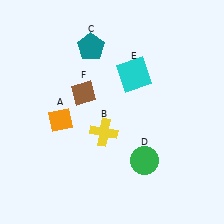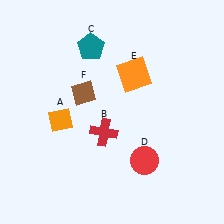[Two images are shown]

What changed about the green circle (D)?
In Image 1, D is green. In Image 2, it changed to red.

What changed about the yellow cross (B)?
In Image 1, B is yellow. In Image 2, it changed to red.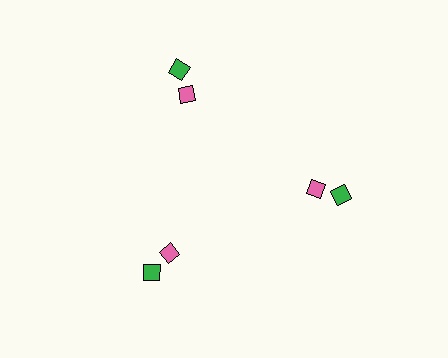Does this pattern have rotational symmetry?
Yes, this pattern has 3-fold rotational symmetry. It looks the same after rotating 120 degrees around the center.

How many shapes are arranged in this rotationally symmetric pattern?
There are 6 shapes, arranged in 3 groups of 2.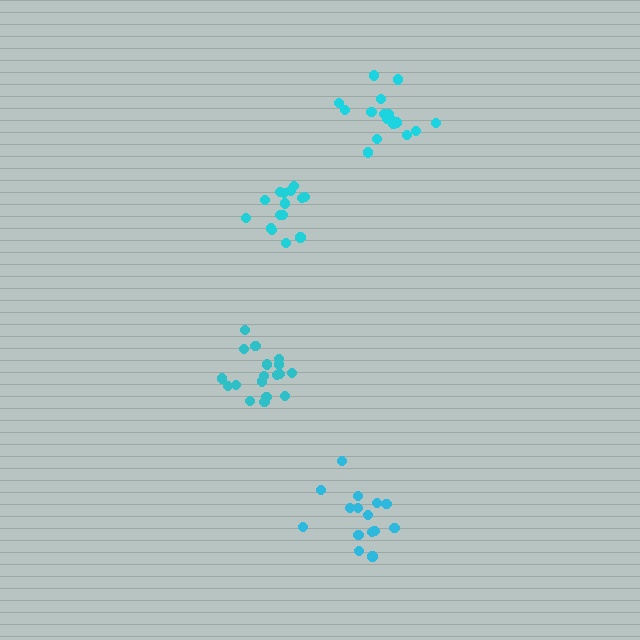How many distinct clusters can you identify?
There are 4 distinct clusters.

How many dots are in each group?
Group 1: 17 dots, Group 2: 16 dots, Group 3: 18 dots, Group 4: 15 dots (66 total).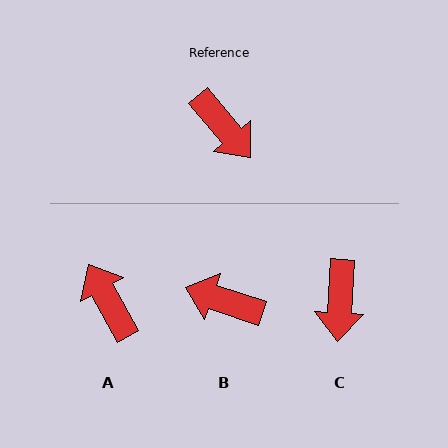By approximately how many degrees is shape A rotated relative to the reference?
Approximately 169 degrees counter-clockwise.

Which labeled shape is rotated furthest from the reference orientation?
A, about 169 degrees away.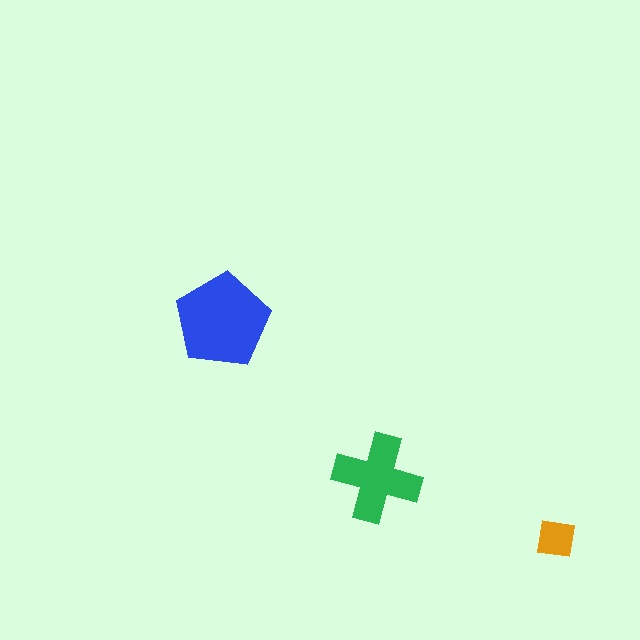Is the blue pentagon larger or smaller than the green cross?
Larger.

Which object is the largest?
The blue pentagon.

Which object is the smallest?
The orange square.